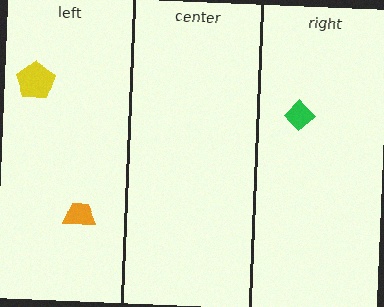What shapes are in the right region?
The green diamond.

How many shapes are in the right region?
1.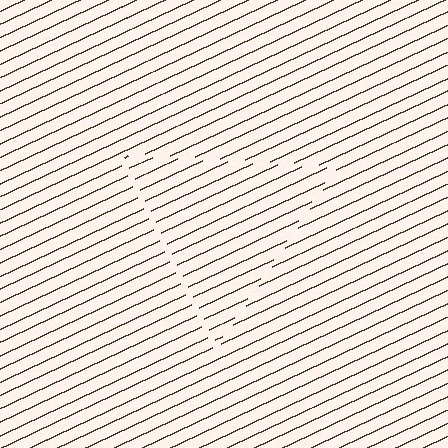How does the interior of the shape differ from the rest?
The interior of the shape contains the same grating, shifted by half a period — the contour is defined by the phase discontinuity where line-ends from the inner and outer gratings abut.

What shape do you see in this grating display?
An illusory triangle. The interior of the shape contains the same grating, shifted by half a period — the contour is defined by the phase discontinuity where line-ends from the inner and outer gratings abut.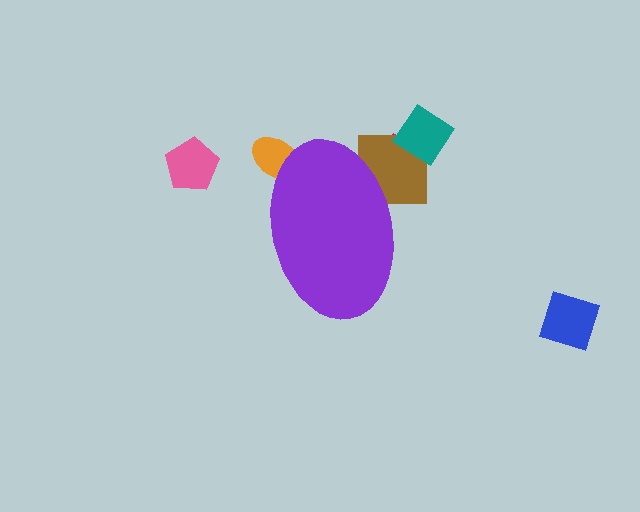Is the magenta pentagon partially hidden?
Yes, the magenta pentagon is partially hidden behind the purple ellipse.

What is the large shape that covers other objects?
A purple ellipse.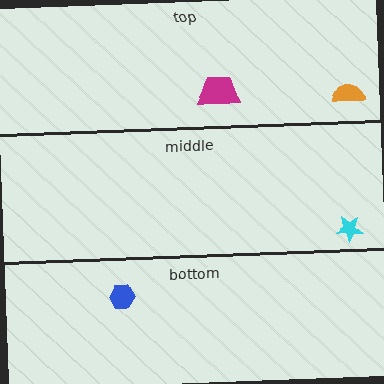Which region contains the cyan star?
The middle region.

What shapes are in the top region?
The magenta trapezoid, the orange semicircle.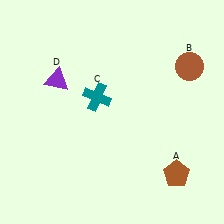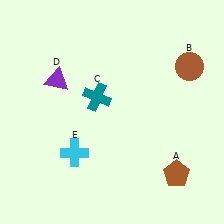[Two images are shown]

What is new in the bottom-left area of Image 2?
A cyan cross (E) was added in the bottom-left area of Image 2.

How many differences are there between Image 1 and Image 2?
There is 1 difference between the two images.